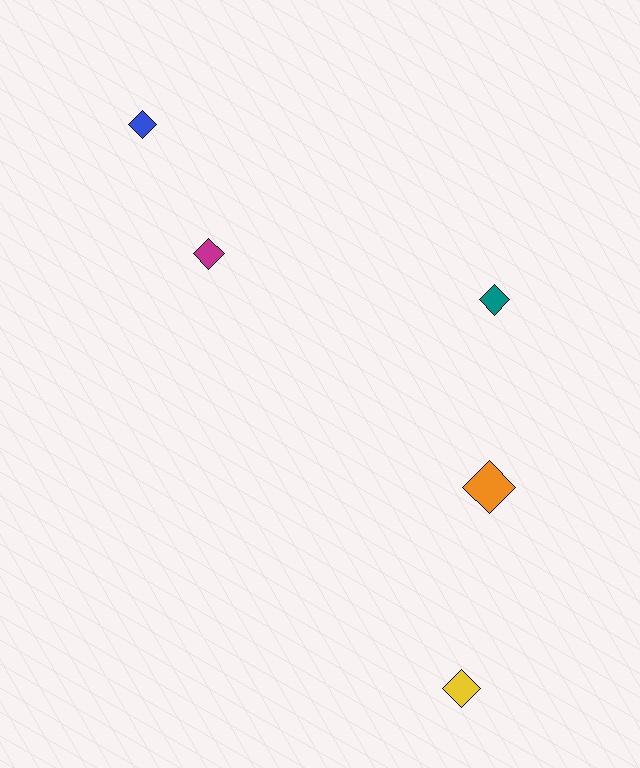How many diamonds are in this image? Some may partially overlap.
There are 5 diamonds.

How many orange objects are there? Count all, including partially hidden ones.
There is 1 orange object.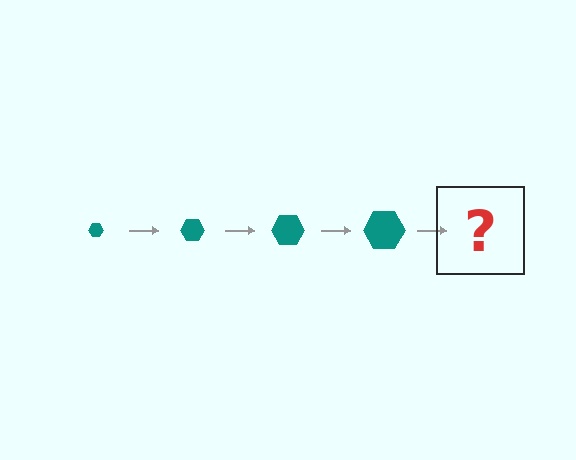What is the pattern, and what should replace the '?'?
The pattern is that the hexagon gets progressively larger each step. The '?' should be a teal hexagon, larger than the previous one.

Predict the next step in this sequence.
The next step is a teal hexagon, larger than the previous one.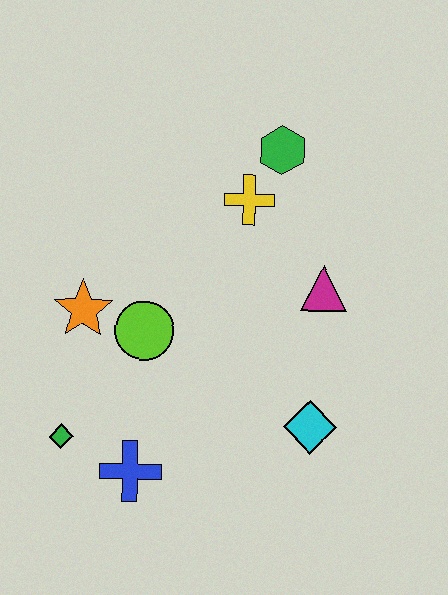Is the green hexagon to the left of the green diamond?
No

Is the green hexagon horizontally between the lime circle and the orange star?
No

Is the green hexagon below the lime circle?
No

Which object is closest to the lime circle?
The orange star is closest to the lime circle.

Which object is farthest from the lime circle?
The green hexagon is farthest from the lime circle.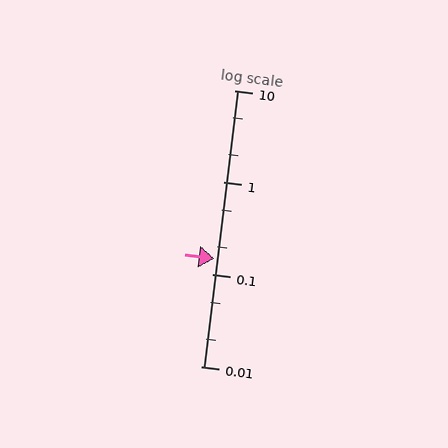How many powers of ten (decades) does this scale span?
The scale spans 3 decades, from 0.01 to 10.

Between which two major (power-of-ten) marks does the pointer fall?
The pointer is between 0.1 and 1.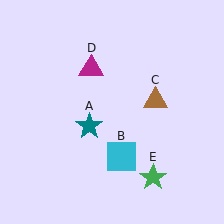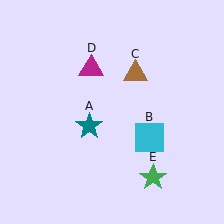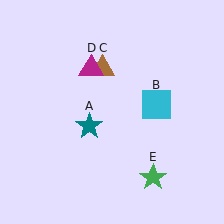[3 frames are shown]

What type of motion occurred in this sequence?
The cyan square (object B), brown triangle (object C) rotated counterclockwise around the center of the scene.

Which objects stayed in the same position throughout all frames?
Teal star (object A) and magenta triangle (object D) and green star (object E) remained stationary.